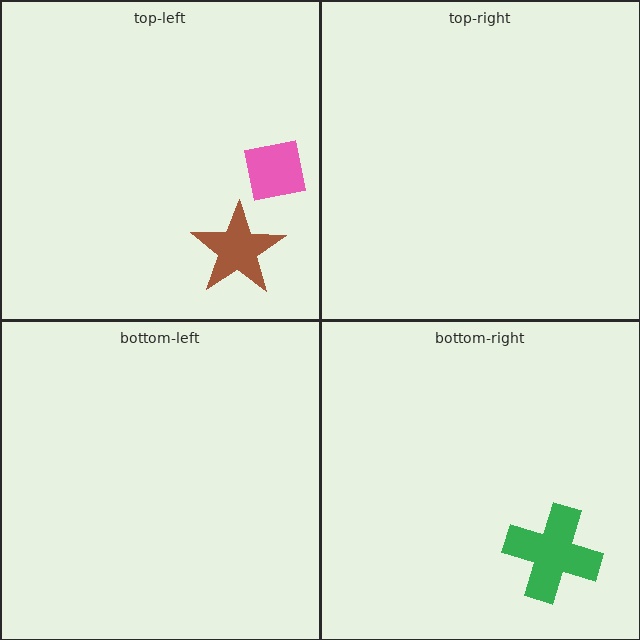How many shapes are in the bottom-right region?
1.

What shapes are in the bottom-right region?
The green cross.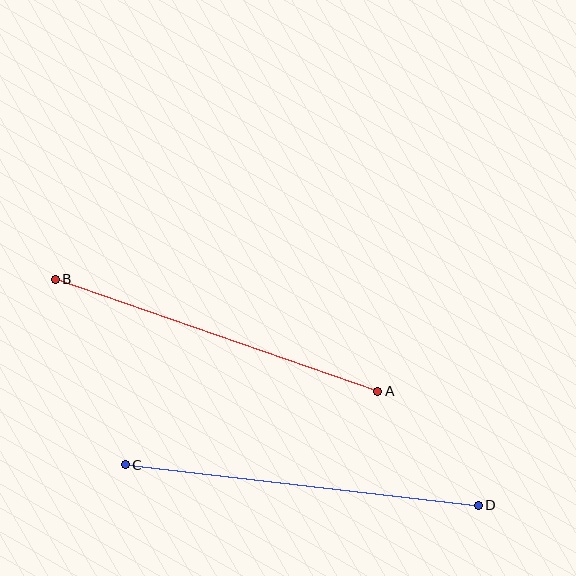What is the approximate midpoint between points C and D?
The midpoint is at approximately (302, 485) pixels.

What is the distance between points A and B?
The distance is approximately 342 pixels.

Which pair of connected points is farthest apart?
Points C and D are farthest apart.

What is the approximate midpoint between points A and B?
The midpoint is at approximately (216, 335) pixels.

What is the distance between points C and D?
The distance is approximately 355 pixels.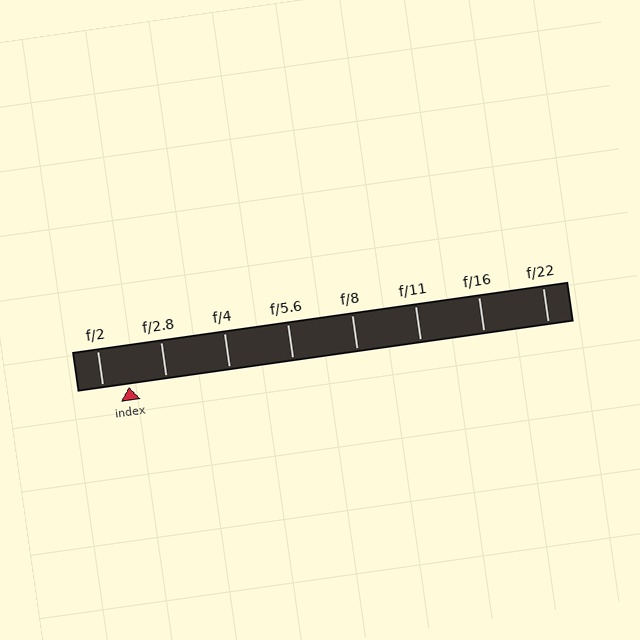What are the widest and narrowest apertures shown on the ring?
The widest aperture shown is f/2 and the narrowest is f/22.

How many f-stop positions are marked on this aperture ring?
There are 8 f-stop positions marked.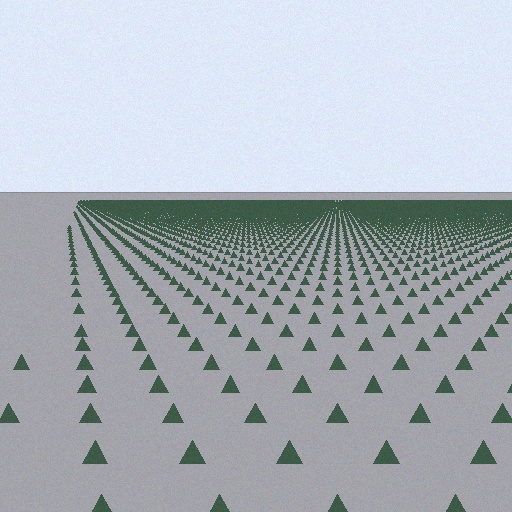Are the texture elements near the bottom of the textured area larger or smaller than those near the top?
Larger. Near the bottom, elements are closer to the viewer and appear at a bigger on-screen size.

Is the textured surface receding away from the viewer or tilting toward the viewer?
The surface is receding away from the viewer. Texture elements get smaller and denser toward the top.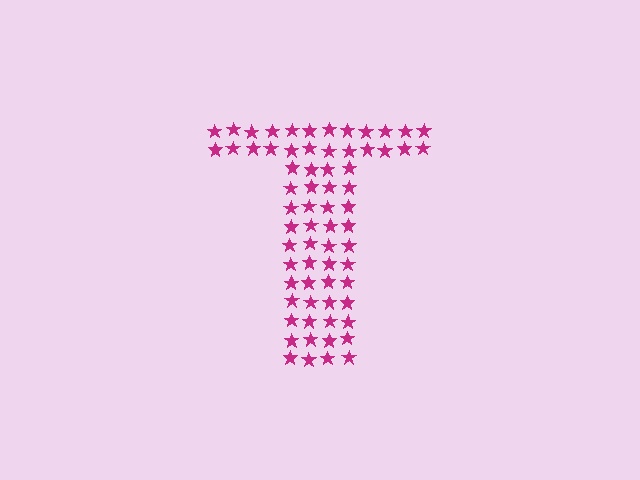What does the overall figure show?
The overall figure shows the letter T.